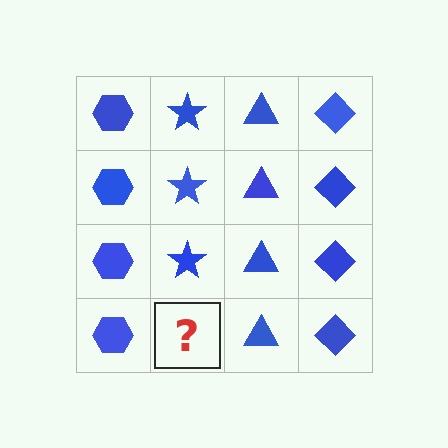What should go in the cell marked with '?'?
The missing cell should contain a blue star.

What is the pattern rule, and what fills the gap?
The rule is that each column has a consistent shape. The gap should be filled with a blue star.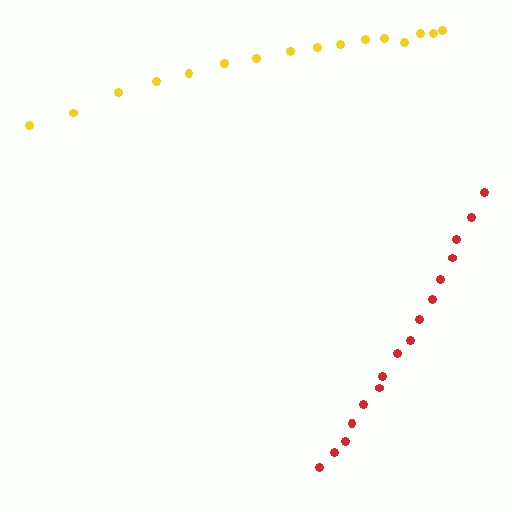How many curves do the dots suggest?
There are 2 distinct paths.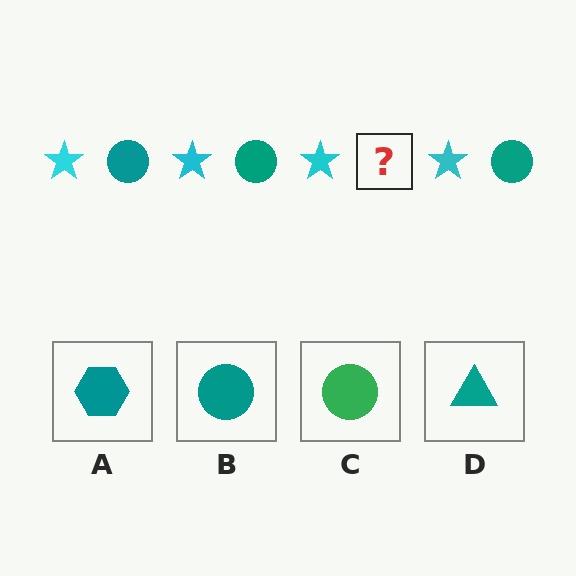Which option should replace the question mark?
Option B.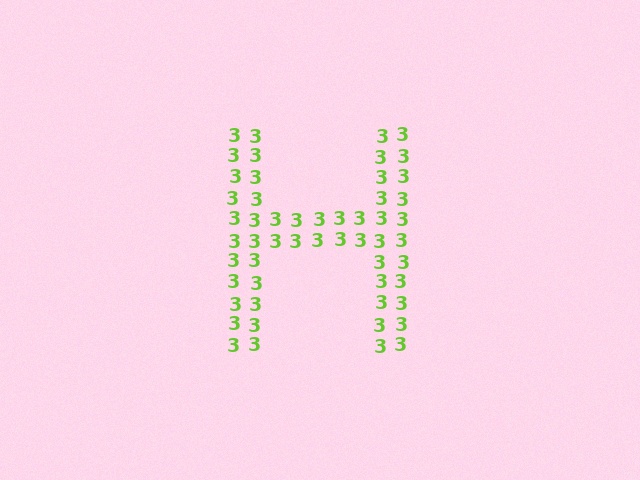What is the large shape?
The large shape is the letter H.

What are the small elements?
The small elements are digit 3's.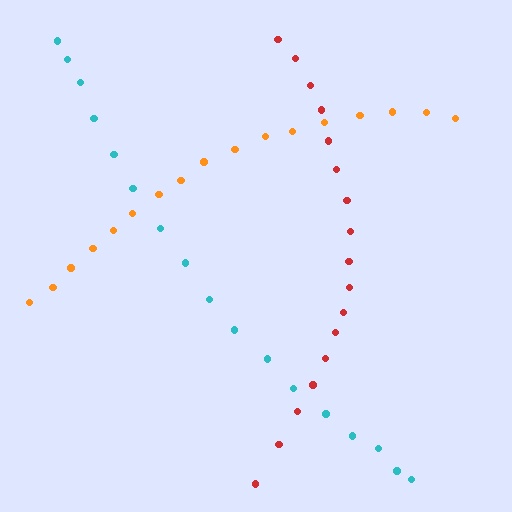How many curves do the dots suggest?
There are 3 distinct paths.